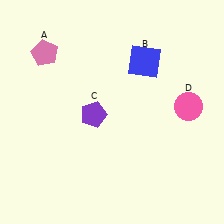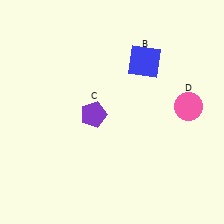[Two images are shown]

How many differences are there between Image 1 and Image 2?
There is 1 difference between the two images.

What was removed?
The pink pentagon (A) was removed in Image 2.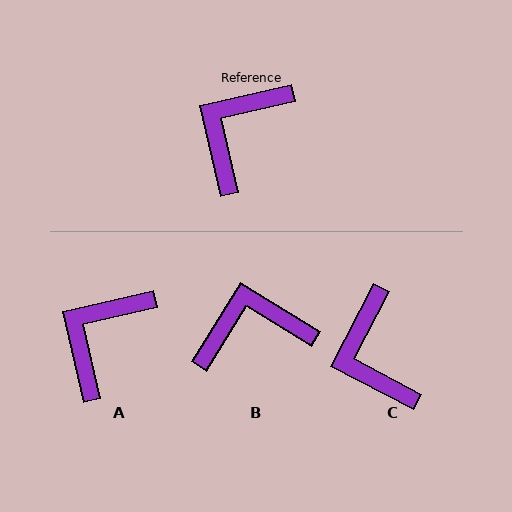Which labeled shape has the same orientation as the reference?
A.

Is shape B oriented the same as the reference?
No, it is off by about 45 degrees.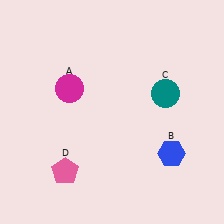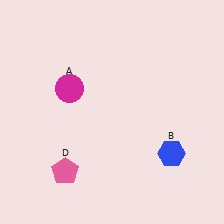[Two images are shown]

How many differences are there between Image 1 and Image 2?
There is 1 difference between the two images.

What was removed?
The teal circle (C) was removed in Image 2.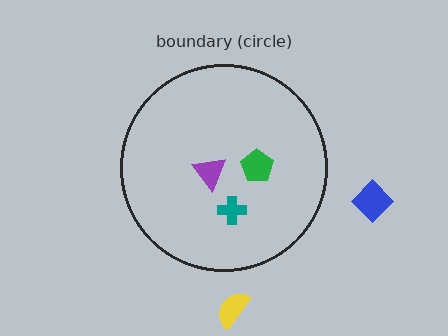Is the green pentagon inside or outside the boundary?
Inside.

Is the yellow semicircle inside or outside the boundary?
Outside.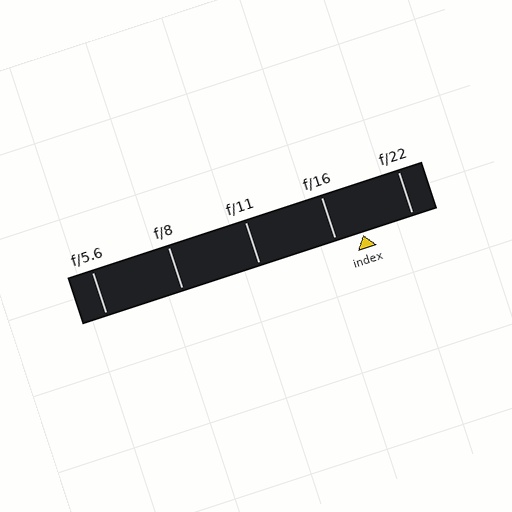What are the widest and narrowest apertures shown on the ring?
The widest aperture shown is f/5.6 and the narrowest is f/22.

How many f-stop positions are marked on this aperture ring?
There are 5 f-stop positions marked.